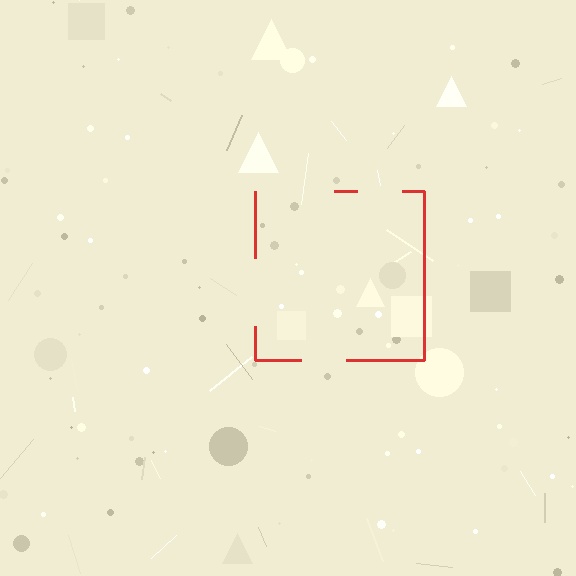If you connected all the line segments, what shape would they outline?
They would outline a square.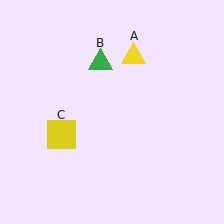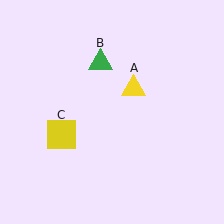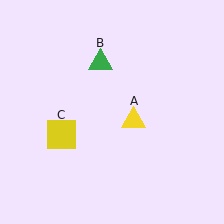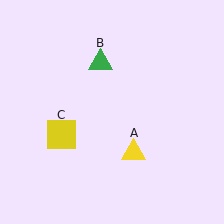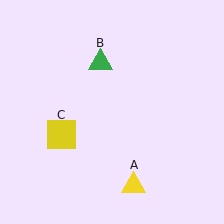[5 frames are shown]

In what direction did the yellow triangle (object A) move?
The yellow triangle (object A) moved down.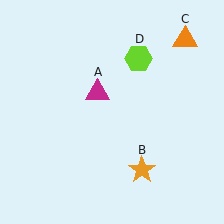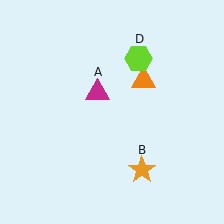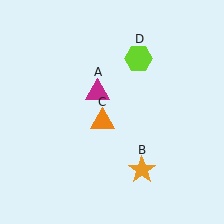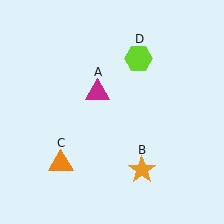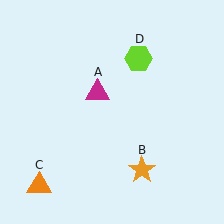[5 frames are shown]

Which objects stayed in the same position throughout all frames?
Magenta triangle (object A) and orange star (object B) and lime hexagon (object D) remained stationary.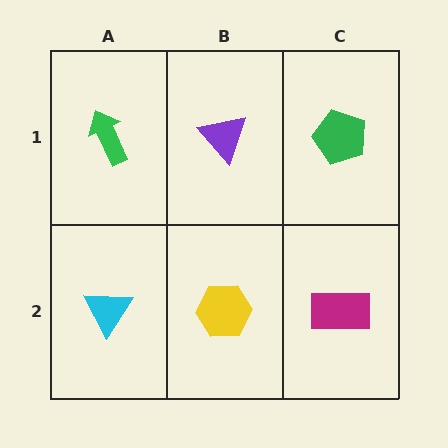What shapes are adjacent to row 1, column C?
A magenta rectangle (row 2, column C), a purple triangle (row 1, column B).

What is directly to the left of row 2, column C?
A yellow hexagon.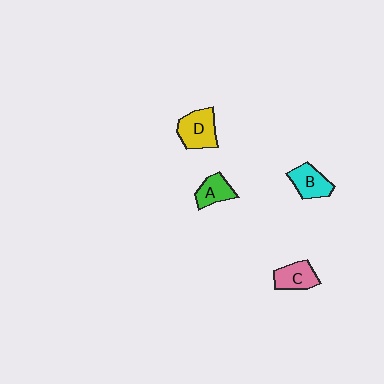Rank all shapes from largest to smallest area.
From largest to smallest: D (yellow), B (cyan), C (pink), A (green).